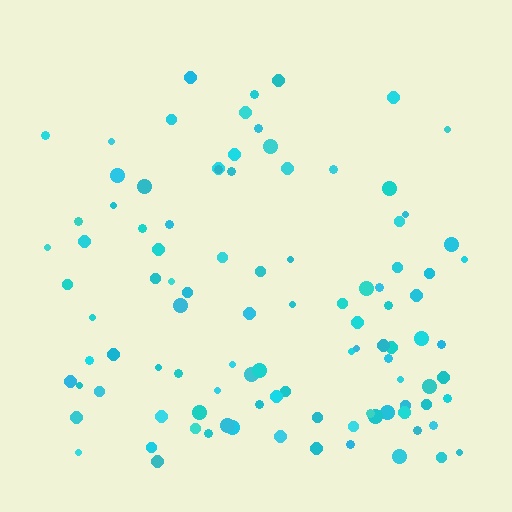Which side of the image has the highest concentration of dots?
The bottom.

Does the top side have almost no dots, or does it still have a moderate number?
Still a moderate number, just noticeably fewer than the bottom.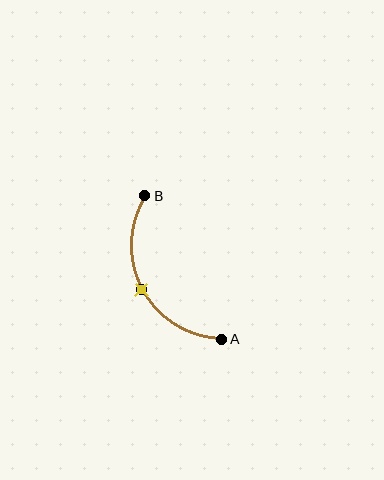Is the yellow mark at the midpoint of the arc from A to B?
Yes. The yellow mark lies on the arc at equal arc-length from both A and B — it is the arc midpoint.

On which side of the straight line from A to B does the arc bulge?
The arc bulges to the left of the straight line connecting A and B.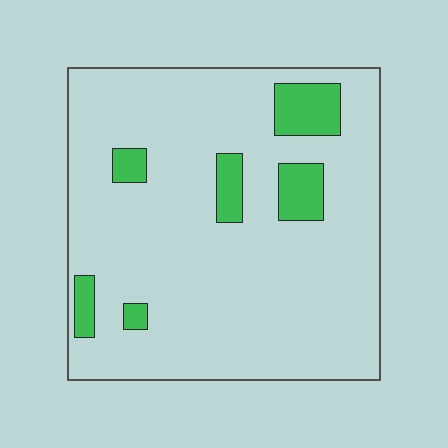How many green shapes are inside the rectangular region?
6.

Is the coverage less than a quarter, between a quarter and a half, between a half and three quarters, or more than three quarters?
Less than a quarter.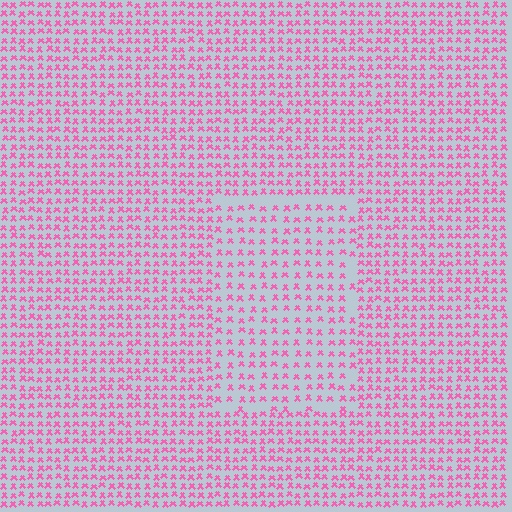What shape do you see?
I see a rectangle.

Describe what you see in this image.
The image contains small pink elements arranged at two different densities. A rectangle-shaped region is visible where the elements are less densely packed than the surrounding area.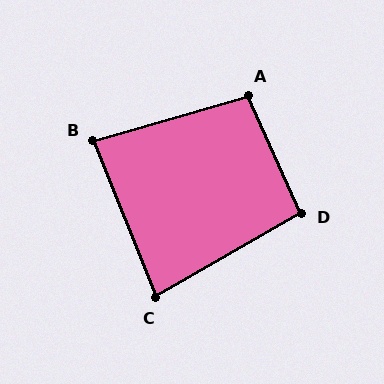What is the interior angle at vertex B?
Approximately 84 degrees (acute).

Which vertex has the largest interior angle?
A, at approximately 98 degrees.